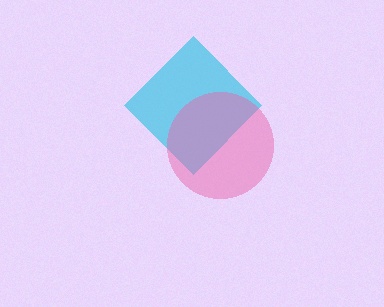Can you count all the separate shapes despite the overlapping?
Yes, there are 2 separate shapes.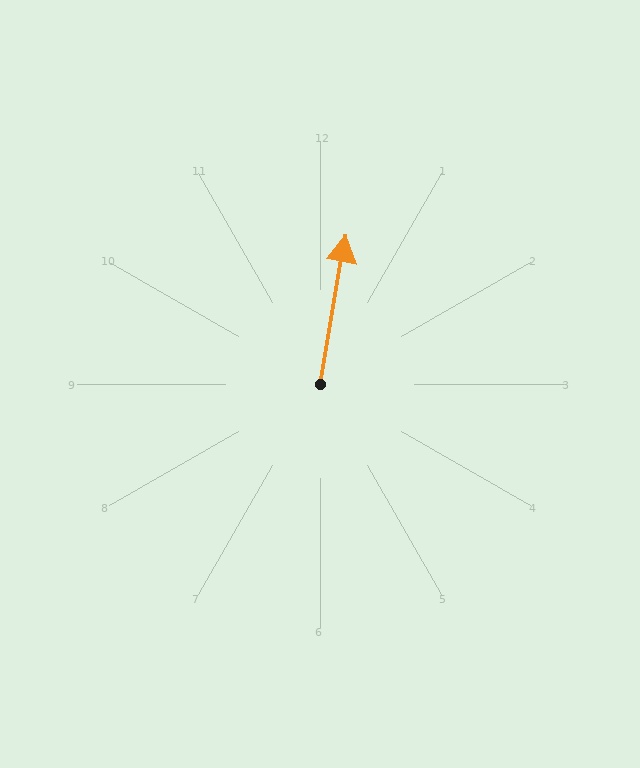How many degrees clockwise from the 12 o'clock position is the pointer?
Approximately 10 degrees.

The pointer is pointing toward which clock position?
Roughly 12 o'clock.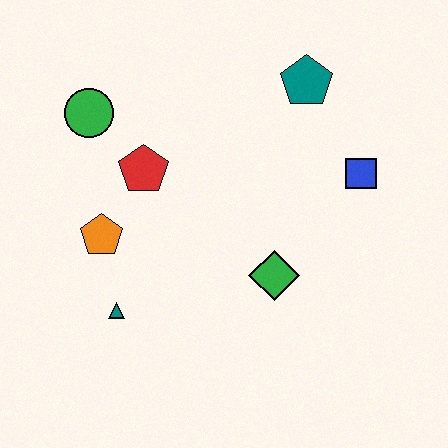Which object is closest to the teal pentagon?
The blue square is closest to the teal pentagon.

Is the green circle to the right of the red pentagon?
No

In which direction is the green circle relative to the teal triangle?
The green circle is above the teal triangle.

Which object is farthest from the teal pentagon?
The teal triangle is farthest from the teal pentagon.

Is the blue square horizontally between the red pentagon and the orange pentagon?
No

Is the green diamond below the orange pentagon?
Yes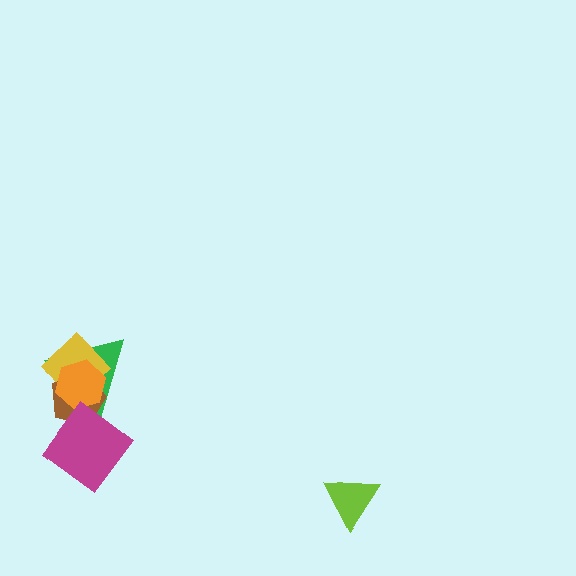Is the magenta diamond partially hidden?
No, no other shape covers it.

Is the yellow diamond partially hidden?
Yes, it is partially covered by another shape.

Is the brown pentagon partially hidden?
Yes, it is partially covered by another shape.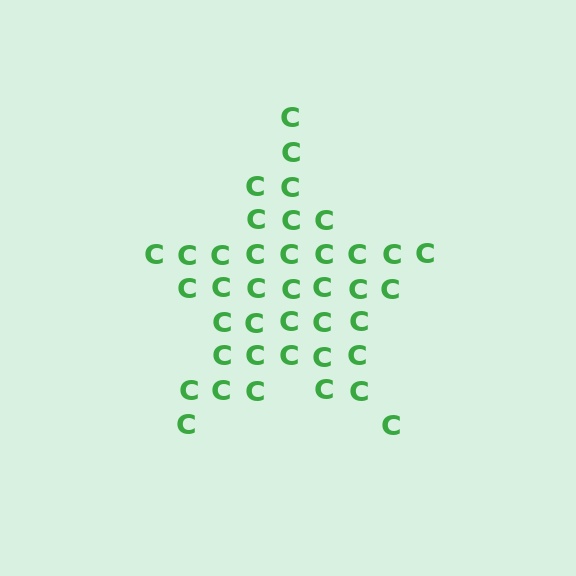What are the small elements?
The small elements are letter C's.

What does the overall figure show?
The overall figure shows a star.